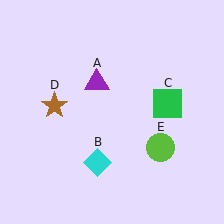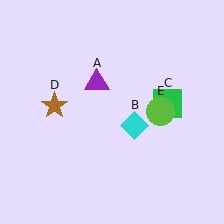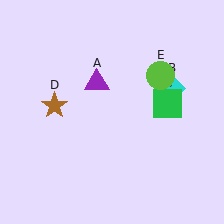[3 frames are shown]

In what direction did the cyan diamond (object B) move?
The cyan diamond (object B) moved up and to the right.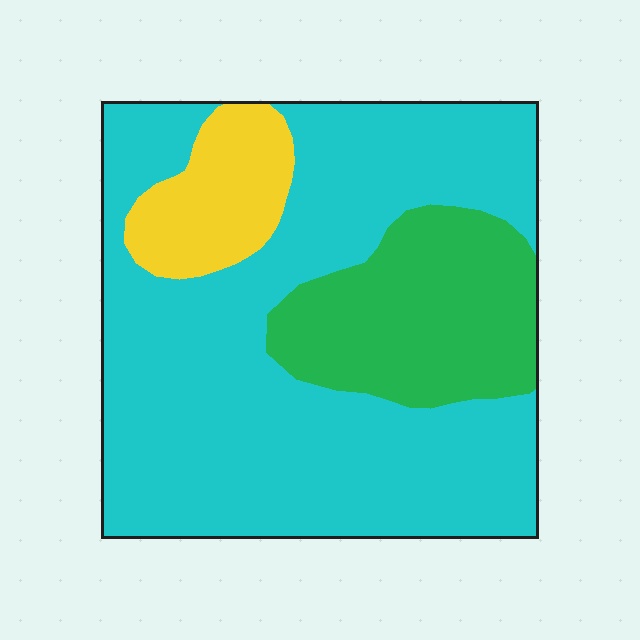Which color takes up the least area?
Yellow, at roughly 10%.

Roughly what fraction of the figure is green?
Green covers 21% of the figure.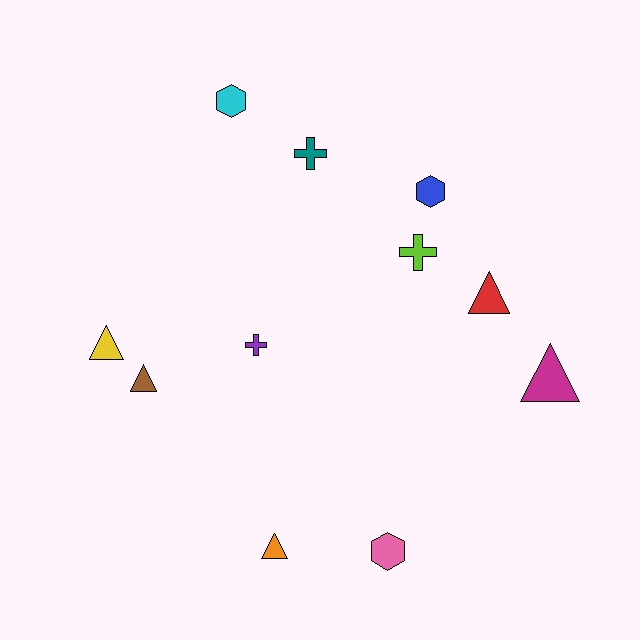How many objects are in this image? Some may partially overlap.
There are 11 objects.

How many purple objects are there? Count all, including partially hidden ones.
There is 1 purple object.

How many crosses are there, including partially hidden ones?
There are 3 crosses.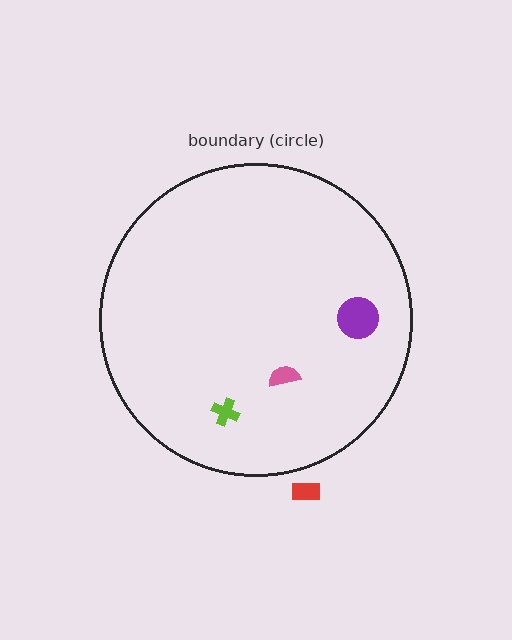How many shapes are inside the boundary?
3 inside, 1 outside.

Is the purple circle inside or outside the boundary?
Inside.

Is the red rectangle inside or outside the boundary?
Outside.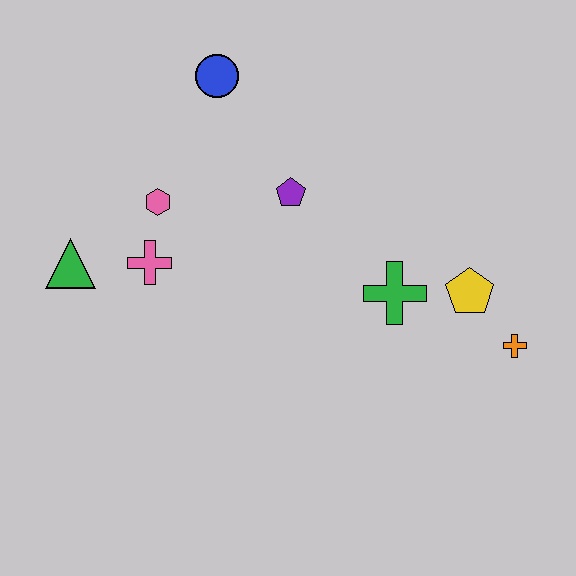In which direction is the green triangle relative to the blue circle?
The green triangle is below the blue circle.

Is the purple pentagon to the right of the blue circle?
Yes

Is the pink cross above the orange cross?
Yes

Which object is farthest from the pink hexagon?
The orange cross is farthest from the pink hexagon.